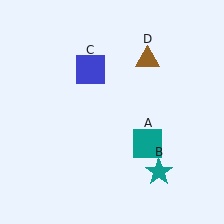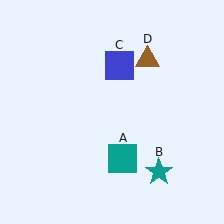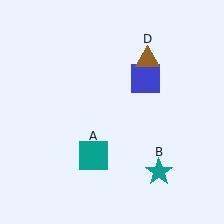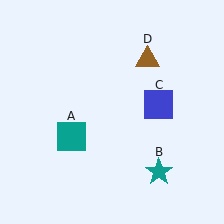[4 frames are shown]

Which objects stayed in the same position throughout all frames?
Teal star (object B) and brown triangle (object D) remained stationary.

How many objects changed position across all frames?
2 objects changed position: teal square (object A), blue square (object C).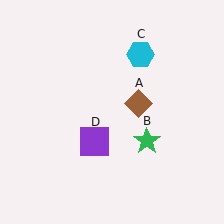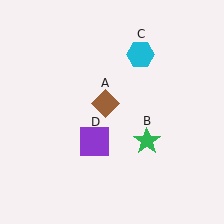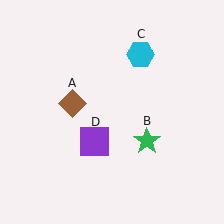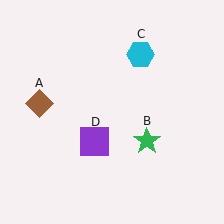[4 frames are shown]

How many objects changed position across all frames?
1 object changed position: brown diamond (object A).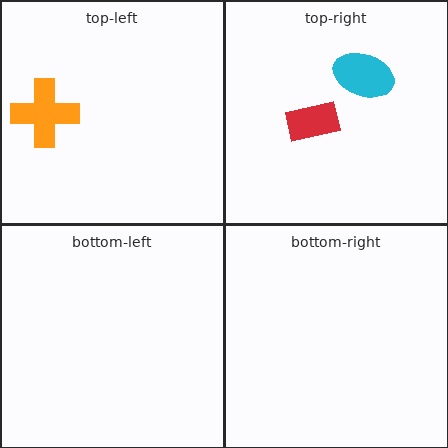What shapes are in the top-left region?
The orange cross.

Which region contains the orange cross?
The top-left region.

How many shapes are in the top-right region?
2.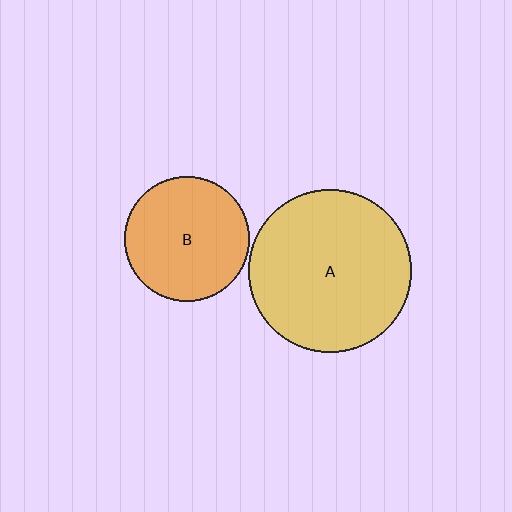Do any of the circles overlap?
No, none of the circles overlap.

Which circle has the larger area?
Circle A (yellow).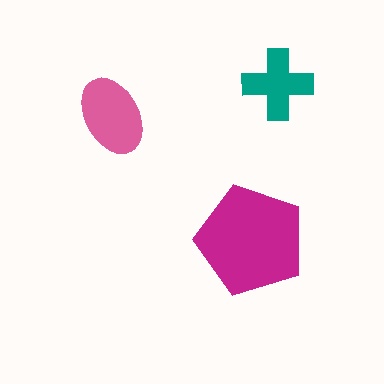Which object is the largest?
The magenta pentagon.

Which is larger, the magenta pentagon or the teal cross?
The magenta pentagon.